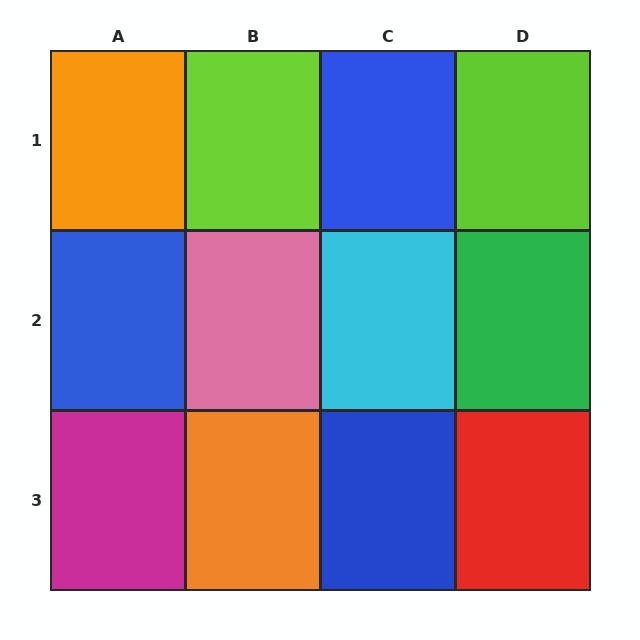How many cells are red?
1 cell is red.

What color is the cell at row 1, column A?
Orange.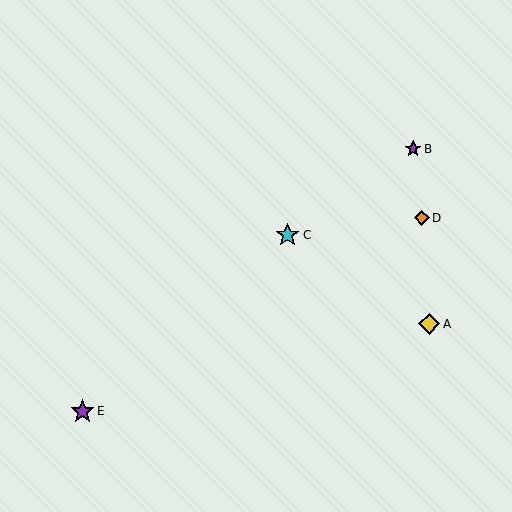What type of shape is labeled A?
Shape A is a yellow diamond.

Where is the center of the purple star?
The center of the purple star is at (82, 411).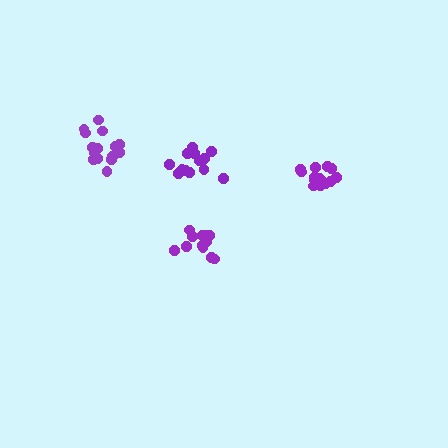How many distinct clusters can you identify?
There are 4 distinct clusters.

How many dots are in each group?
Group 1: 15 dots, Group 2: 13 dots, Group 3: 14 dots, Group 4: 12 dots (54 total).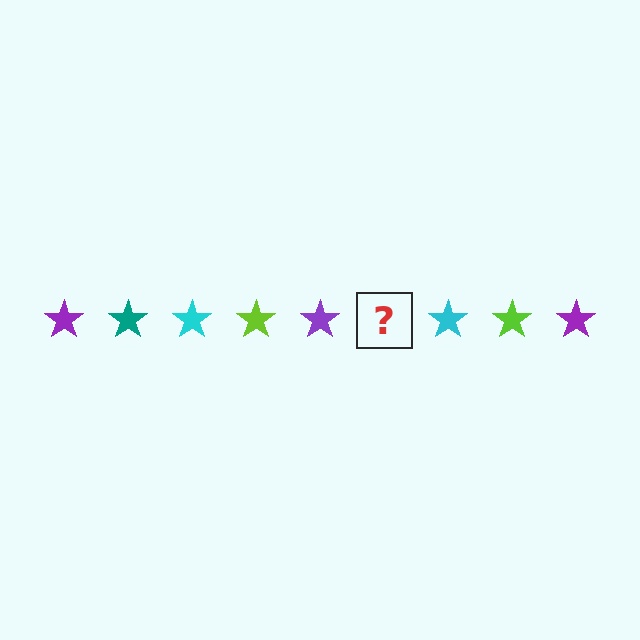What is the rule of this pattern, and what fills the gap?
The rule is that the pattern cycles through purple, teal, cyan, lime stars. The gap should be filled with a teal star.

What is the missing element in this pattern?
The missing element is a teal star.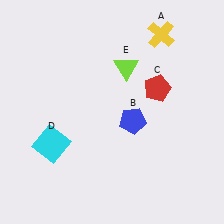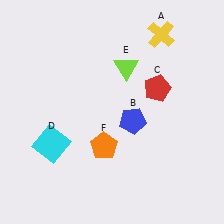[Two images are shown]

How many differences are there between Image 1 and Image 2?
There is 1 difference between the two images.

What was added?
An orange pentagon (F) was added in Image 2.